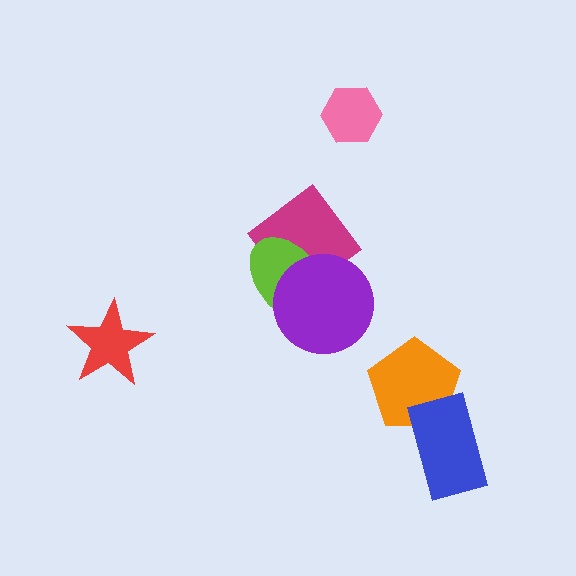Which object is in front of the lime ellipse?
The purple circle is in front of the lime ellipse.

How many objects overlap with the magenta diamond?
2 objects overlap with the magenta diamond.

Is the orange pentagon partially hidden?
Yes, it is partially covered by another shape.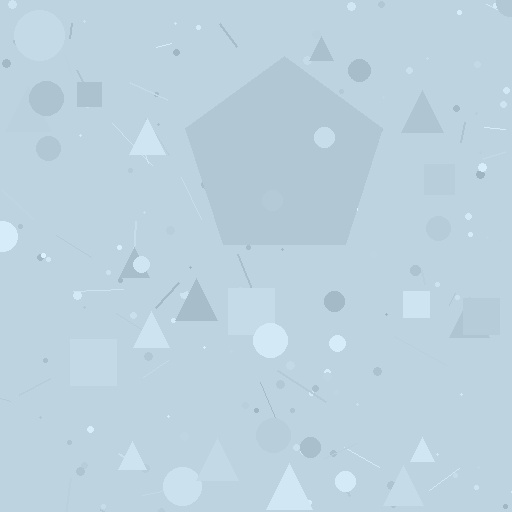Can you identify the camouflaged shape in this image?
The camouflaged shape is a pentagon.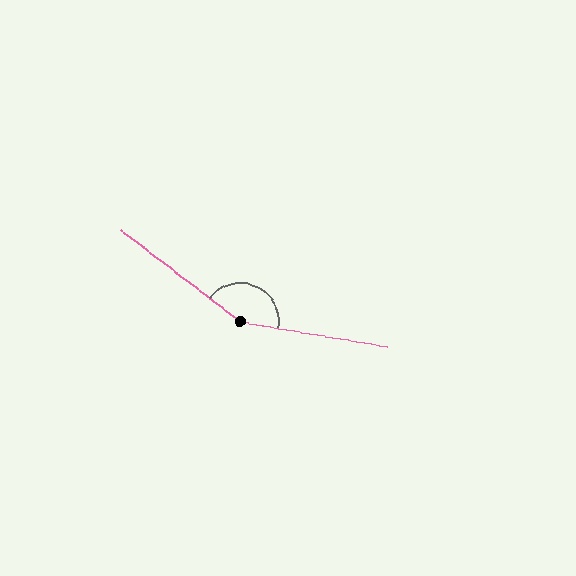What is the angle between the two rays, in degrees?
Approximately 152 degrees.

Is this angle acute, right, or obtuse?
It is obtuse.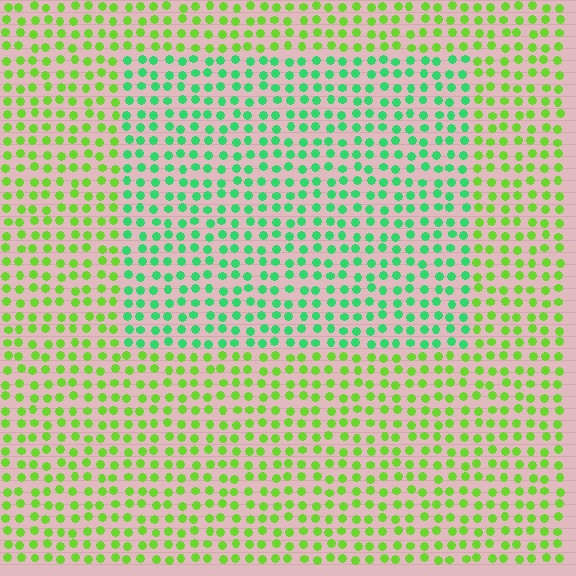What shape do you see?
I see a rectangle.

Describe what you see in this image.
The image is filled with small lime elements in a uniform arrangement. A rectangle-shaped region is visible where the elements are tinted to a slightly different hue, forming a subtle color boundary.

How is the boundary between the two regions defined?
The boundary is defined purely by a slight shift in hue (about 43 degrees). Spacing, size, and orientation are identical on both sides.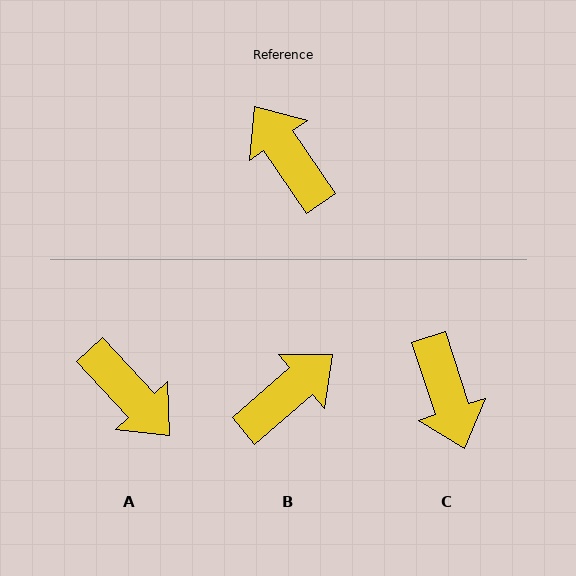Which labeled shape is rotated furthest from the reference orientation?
A, about 171 degrees away.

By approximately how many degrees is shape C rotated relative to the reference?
Approximately 164 degrees counter-clockwise.